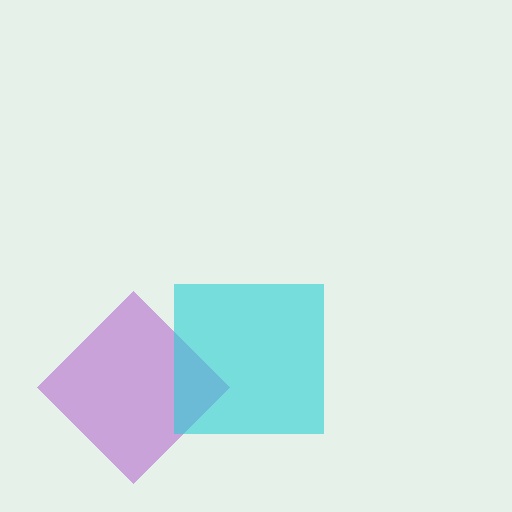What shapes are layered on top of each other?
The layered shapes are: a purple diamond, a cyan square.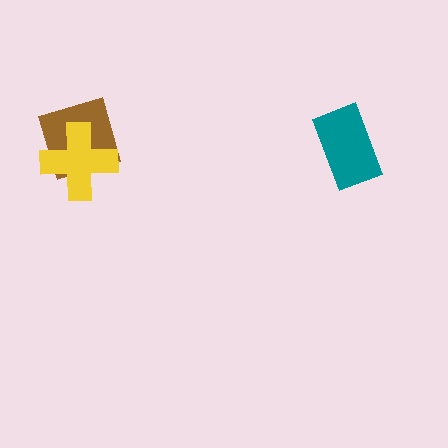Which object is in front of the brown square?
The yellow cross is in front of the brown square.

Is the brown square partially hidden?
Yes, it is partially covered by another shape.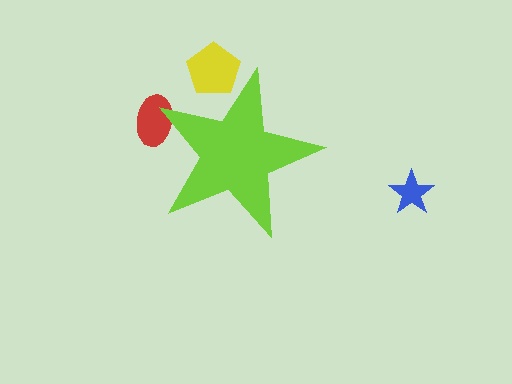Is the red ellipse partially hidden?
Yes, the red ellipse is partially hidden behind the lime star.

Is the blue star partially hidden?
No, the blue star is fully visible.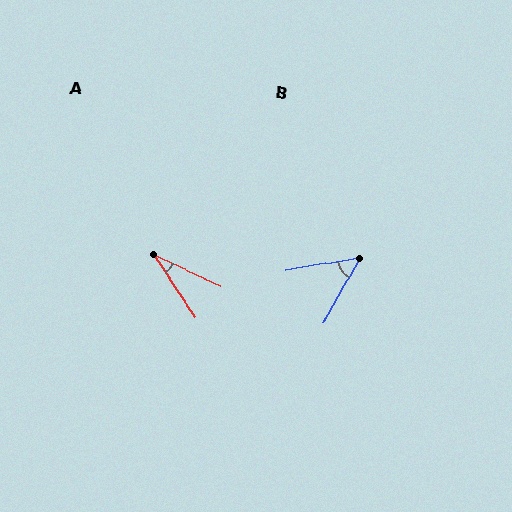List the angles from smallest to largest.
A (31°), B (51°).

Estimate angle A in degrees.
Approximately 31 degrees.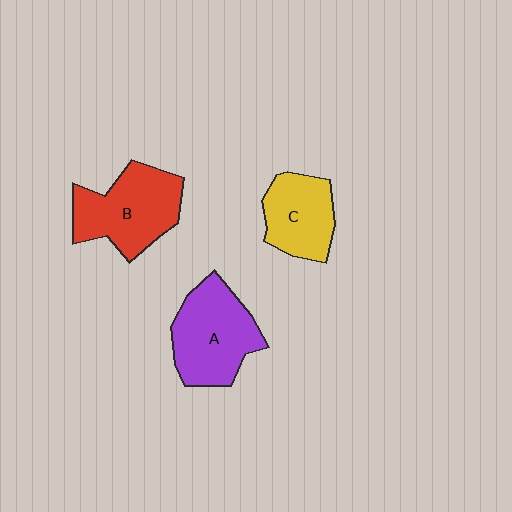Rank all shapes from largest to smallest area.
From largest to smallest: B (red), A (purple), C (yellow).